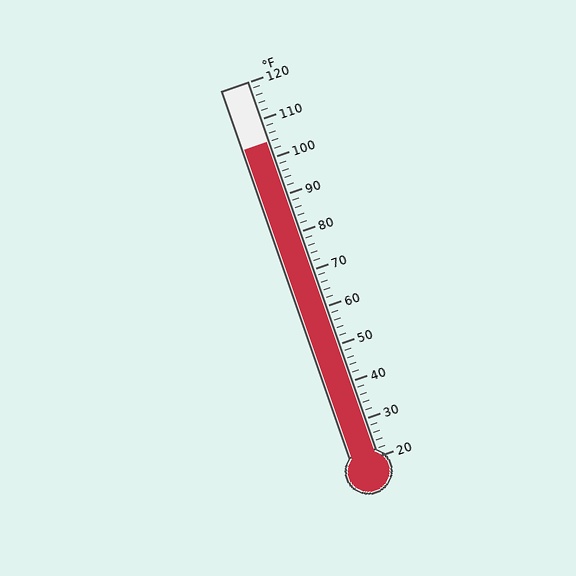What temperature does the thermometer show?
The thermometer shows approximately 104°F.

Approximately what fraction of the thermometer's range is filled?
The thermometer is filled to approximately 85% of its range.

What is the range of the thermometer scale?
The thermometer scale ranges from 20°F to 120°F.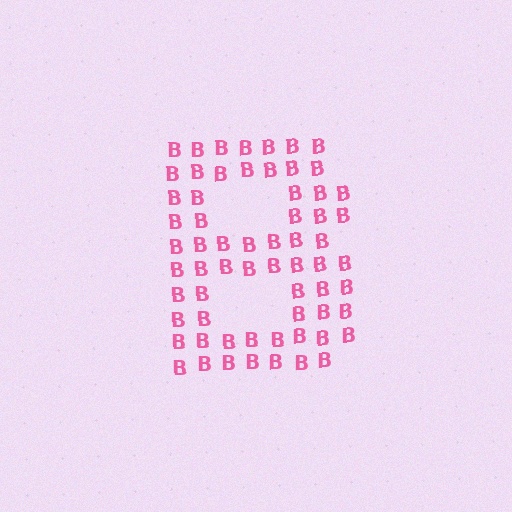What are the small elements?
The small elements are letter B's.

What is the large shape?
The large shape is the letter B.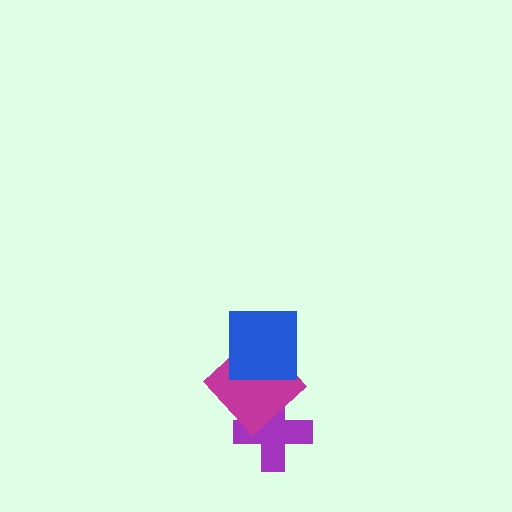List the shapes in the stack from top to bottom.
From top to bottom: the blue square, the magenta diamond, the purple cross.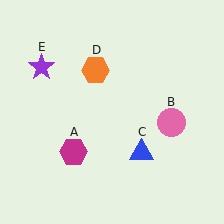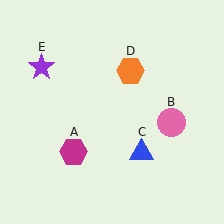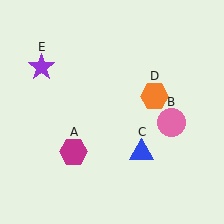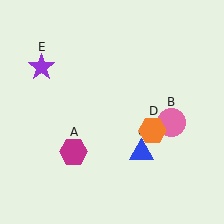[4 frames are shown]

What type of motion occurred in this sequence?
The orange hexagon (object D) rotated clockwise around the center of the scene.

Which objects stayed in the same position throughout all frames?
Magenta hexagon (object A) and pink circle (object B) and blue triangle (object C) and purple star (object E) remained stationary.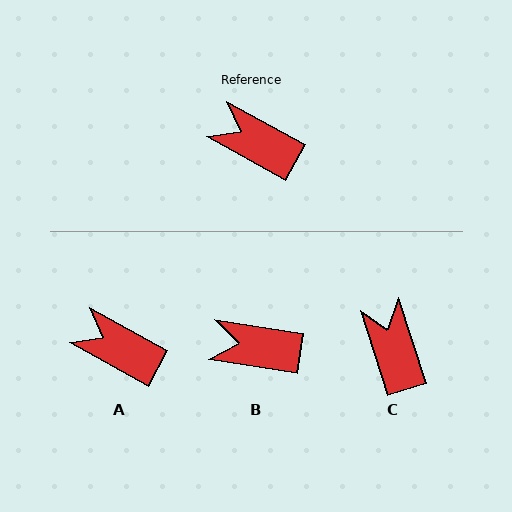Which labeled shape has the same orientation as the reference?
A.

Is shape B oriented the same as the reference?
No, it is off by about 20 degrees.